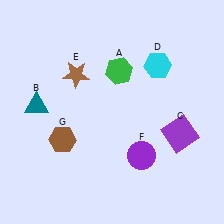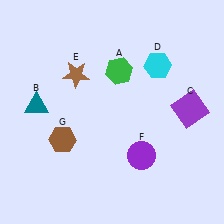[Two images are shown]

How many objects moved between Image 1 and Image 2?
1 object moved between the two images.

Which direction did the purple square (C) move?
The purple square (C) moved up.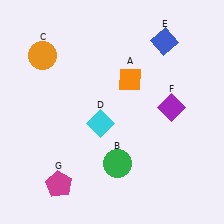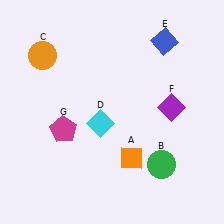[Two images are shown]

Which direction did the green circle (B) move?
The green circle (B) moved right.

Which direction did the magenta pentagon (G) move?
The magenta pentagon (G) moved up.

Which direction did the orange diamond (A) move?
The orange diamond (A) moved down.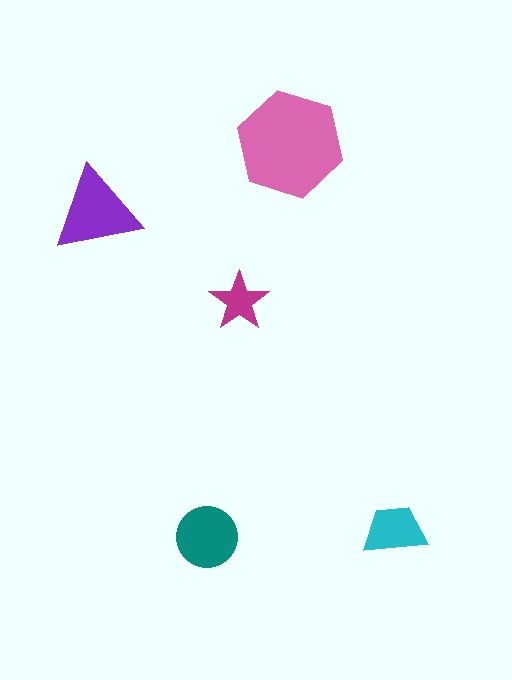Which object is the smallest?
The magenta star.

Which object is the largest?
The pink hexagon.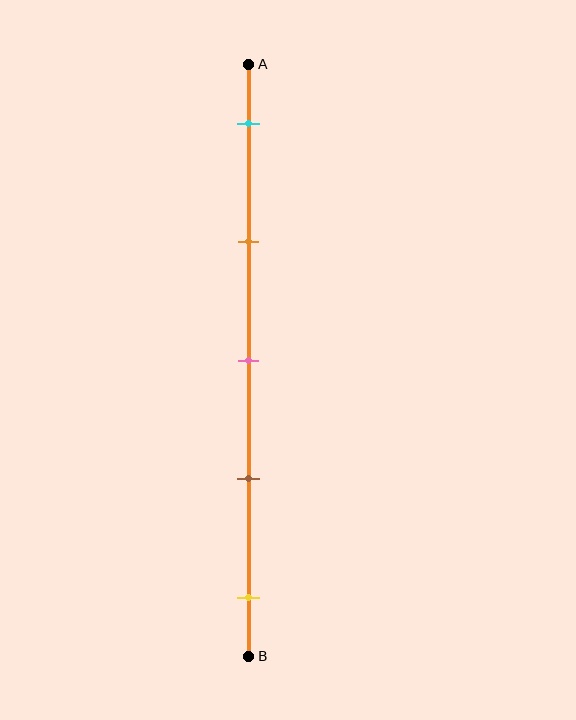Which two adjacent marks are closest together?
The pink and brown marks are the closest adjacent pair.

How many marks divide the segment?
There are 5 marks dividing the segment.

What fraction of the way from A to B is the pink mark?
The pink mark is approximately 50% (0.5) of the way from A to B.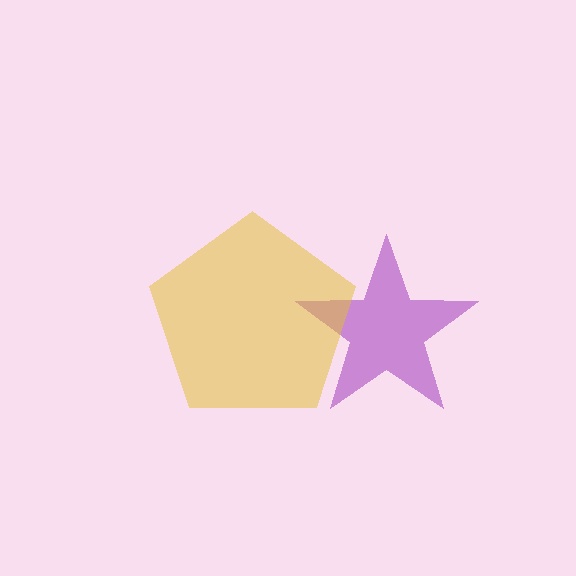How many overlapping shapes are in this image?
There are 2 overlapping shapes in the image.